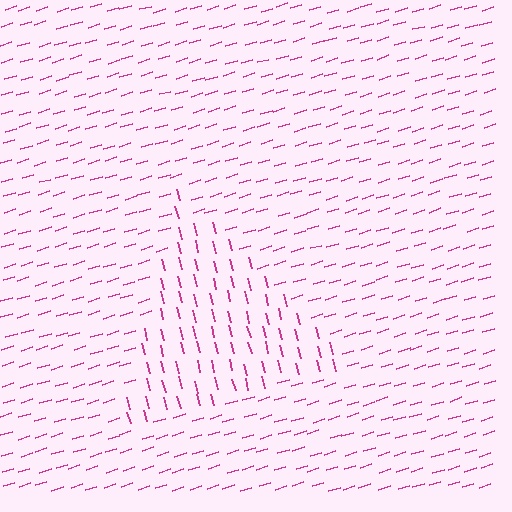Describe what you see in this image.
The image is filled with small magenta line segments. A triangle region in the image has lines oriented differently from the surrounding lines, creating a visible texture boundary.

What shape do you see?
I see a triangle.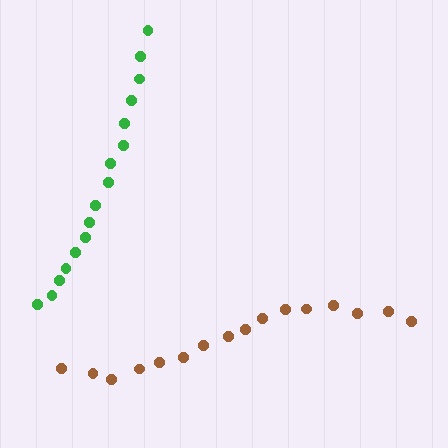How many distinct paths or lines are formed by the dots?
There are 2 distinct paths.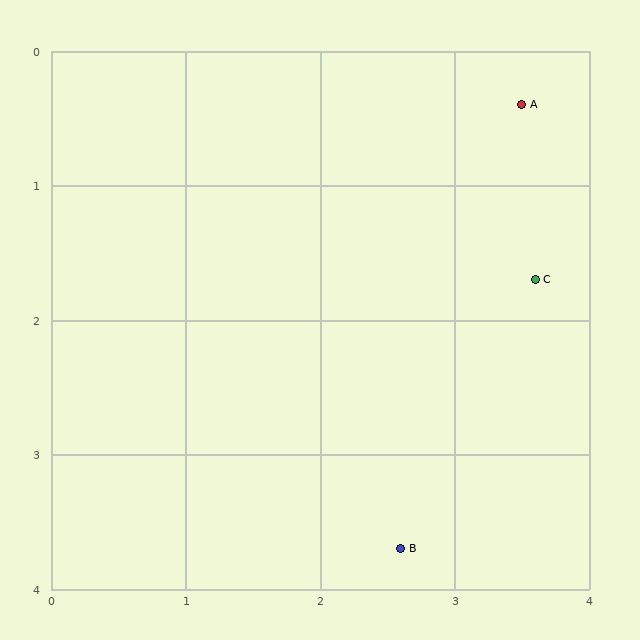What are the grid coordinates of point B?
Point B is at approximately (2.6, 3.7).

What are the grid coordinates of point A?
Point A is at approximately (3.5, 0.4).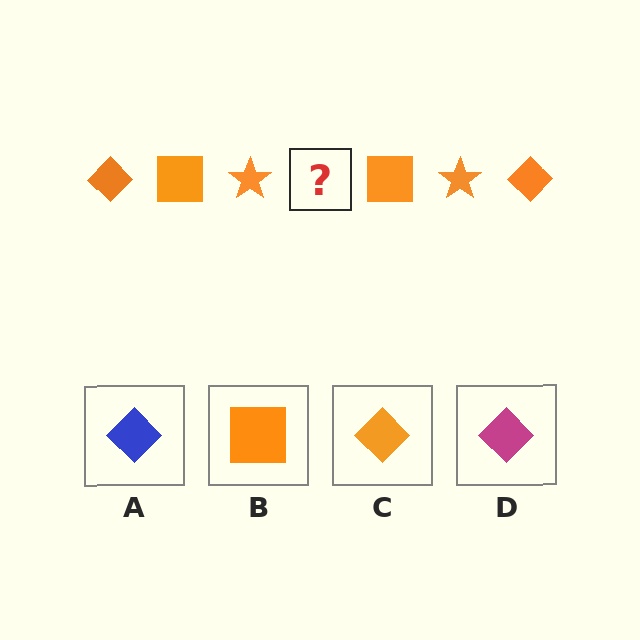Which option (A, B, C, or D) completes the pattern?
C.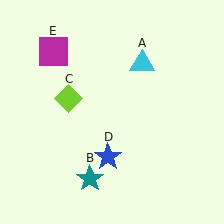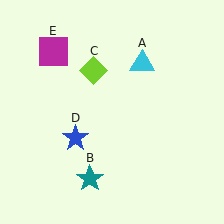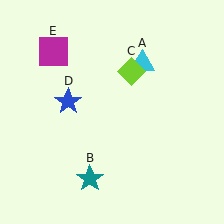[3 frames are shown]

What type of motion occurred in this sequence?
The lime diamond (object C), blue star (object D) rotated clockwise around the center of the scene.